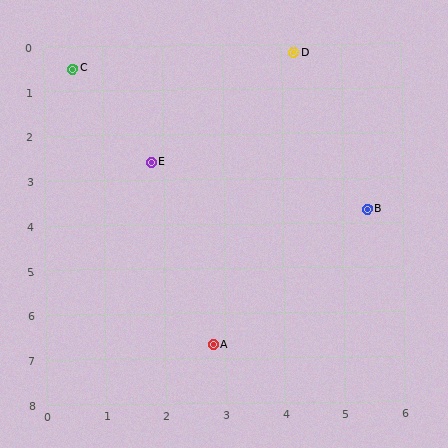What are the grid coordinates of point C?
Point C is at approximately (0.5, 0.5).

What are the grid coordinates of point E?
Point E is at approximately (1.8, 2.6).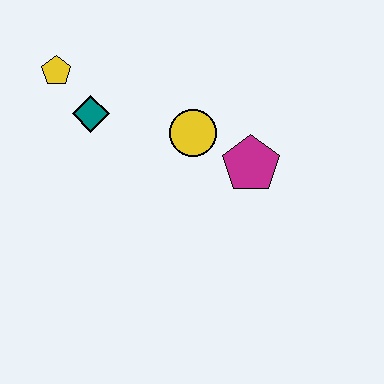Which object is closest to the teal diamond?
The yellow pentagon is closest to the teal diamond.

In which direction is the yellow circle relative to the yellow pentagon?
The yellow circle is to the right of the yellow pentagon.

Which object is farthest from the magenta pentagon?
The yellow pentagon is farthest from the magenta pentagon.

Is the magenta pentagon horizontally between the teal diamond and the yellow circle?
No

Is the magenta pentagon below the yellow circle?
Yes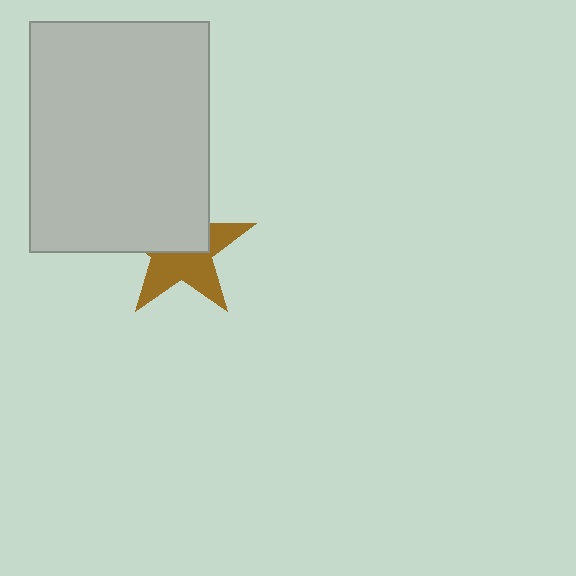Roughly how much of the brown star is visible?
About half of it is visible (roughly 52%).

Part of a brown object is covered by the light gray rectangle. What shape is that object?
It is a star.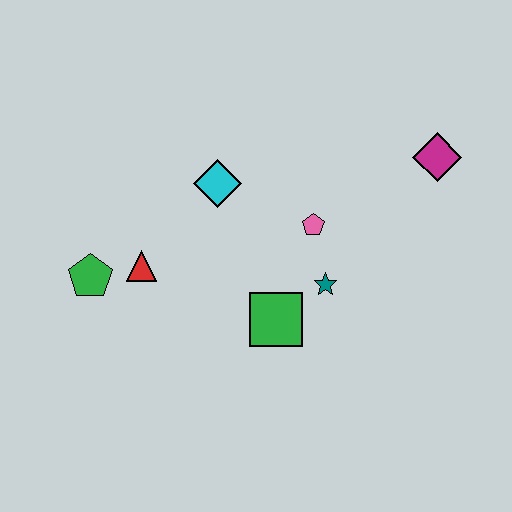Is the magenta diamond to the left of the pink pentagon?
No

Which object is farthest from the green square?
The magenta diamond is farthest from the green square.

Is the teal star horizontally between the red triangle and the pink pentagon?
No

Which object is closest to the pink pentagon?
The teal star is closest to the pink pentagon.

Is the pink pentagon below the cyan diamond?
Yes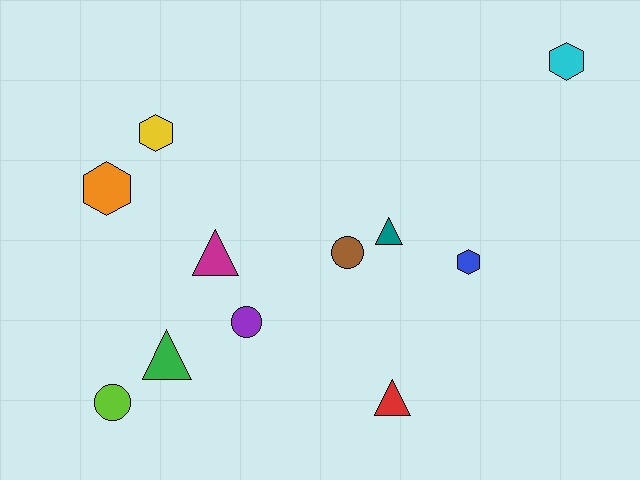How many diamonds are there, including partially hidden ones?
There are no diamonds.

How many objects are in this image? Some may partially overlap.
There are 11 objects.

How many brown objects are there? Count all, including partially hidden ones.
There is 1 brown object.